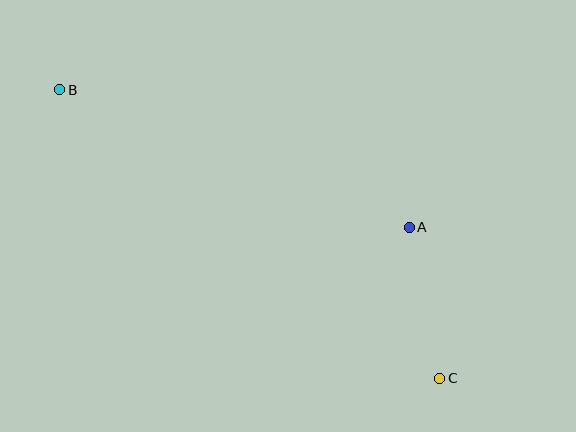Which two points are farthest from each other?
Points B and C are farthest from each other.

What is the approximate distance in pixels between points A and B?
The distance between A and B is approximately 375 pixels.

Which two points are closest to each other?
Points A and C are closest to each other.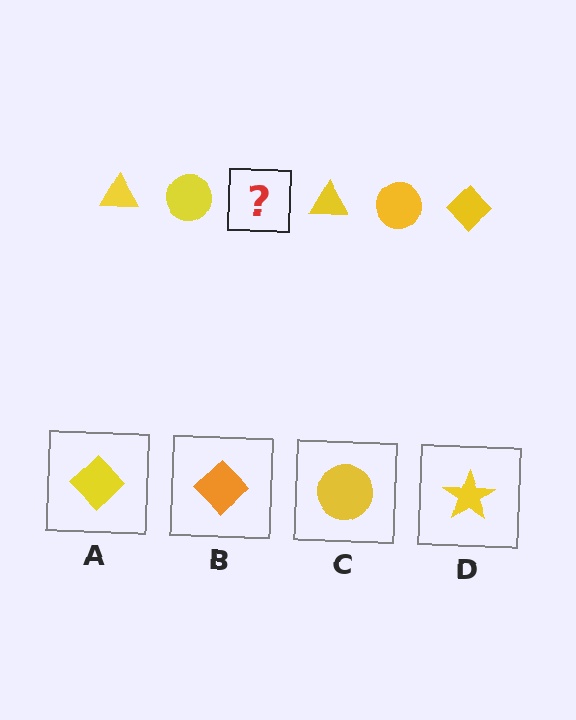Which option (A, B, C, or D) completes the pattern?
A.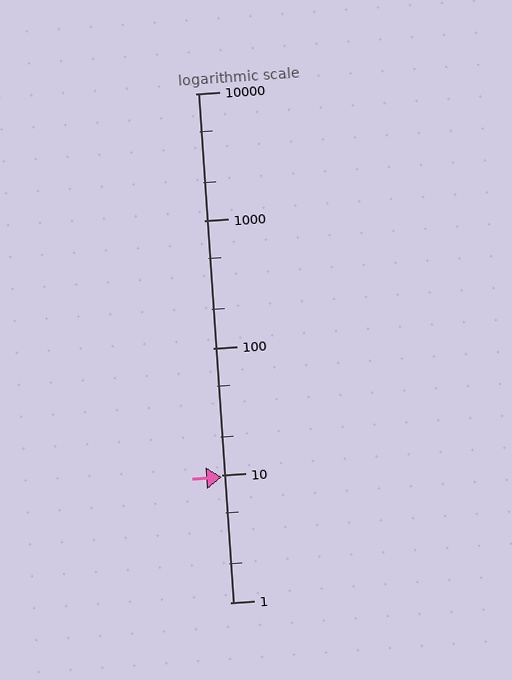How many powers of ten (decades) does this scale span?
The scale spans 4 decades, from 1 to 10000.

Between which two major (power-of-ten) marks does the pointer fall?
The pointer is between 1 and 10.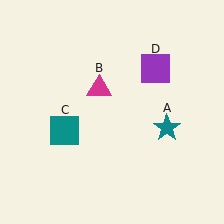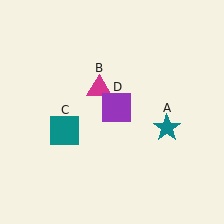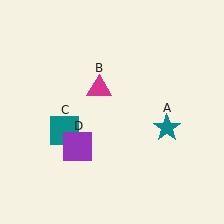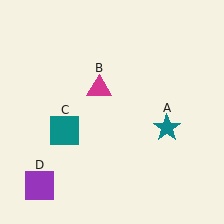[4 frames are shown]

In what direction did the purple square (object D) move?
The purple square (object D) moved down and to the left.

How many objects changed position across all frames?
1 object changed position: purple square (object D).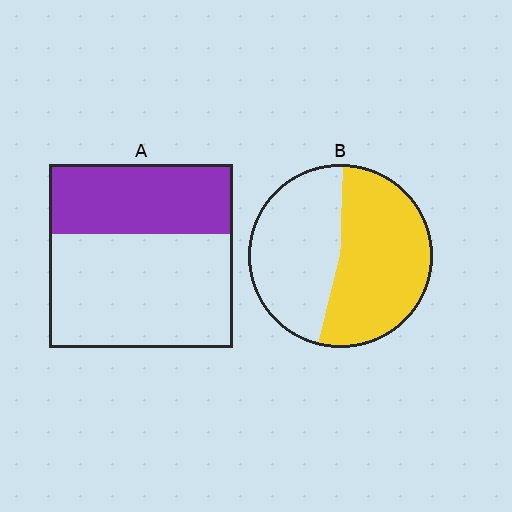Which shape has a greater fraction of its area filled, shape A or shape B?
Shape B.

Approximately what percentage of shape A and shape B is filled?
A is approximately 40% and B is approximately 55%.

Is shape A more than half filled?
No.